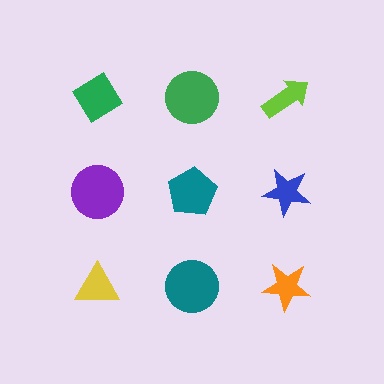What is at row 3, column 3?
An orange star.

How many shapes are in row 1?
3 shapes.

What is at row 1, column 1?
A green diamond.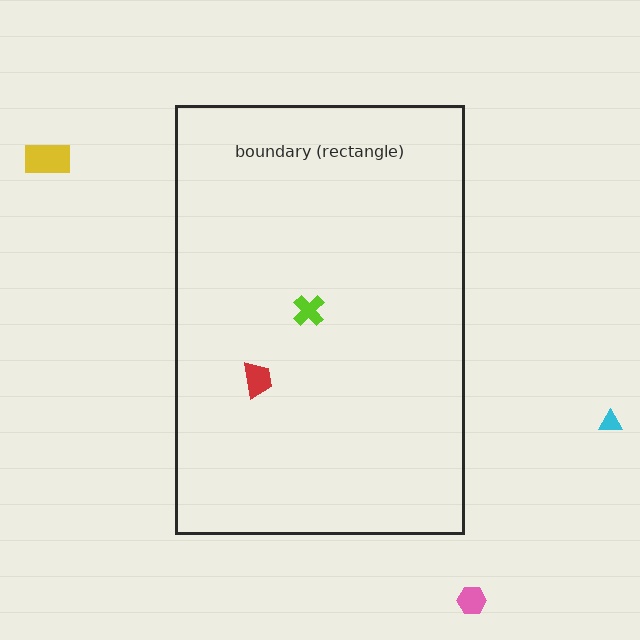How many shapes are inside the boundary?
2 inside, 3 outside.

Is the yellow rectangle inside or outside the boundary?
Outside.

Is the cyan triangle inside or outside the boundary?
Outside.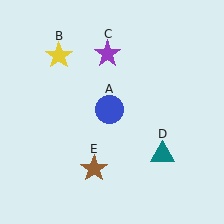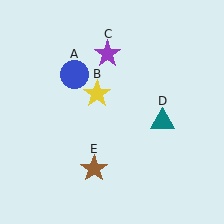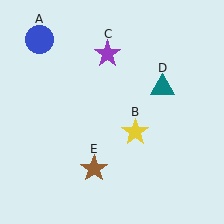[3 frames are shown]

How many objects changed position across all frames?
3 objects changed position: blue circle (object A), yellow star (object B), teal triangle (object D).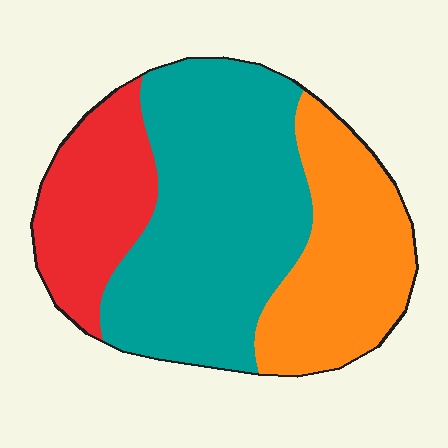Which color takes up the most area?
Teal, at roughly 50%.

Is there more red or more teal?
Teal.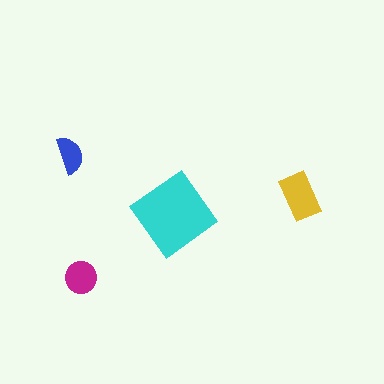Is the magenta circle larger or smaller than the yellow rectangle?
Smaller.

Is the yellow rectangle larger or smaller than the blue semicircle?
Larger.